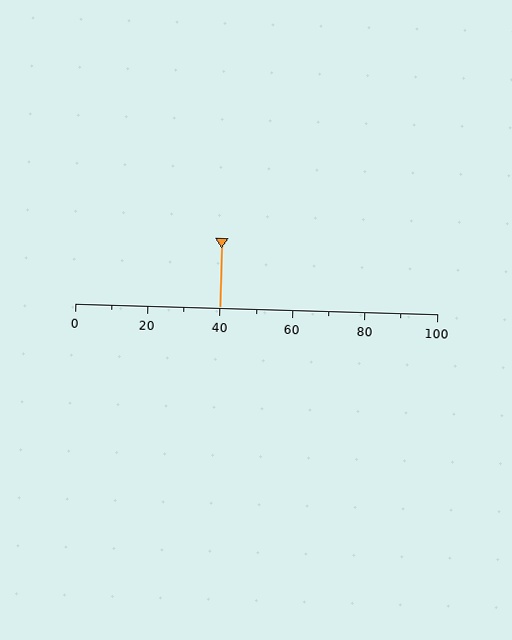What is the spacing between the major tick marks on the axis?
The major ticks are spaced 20 apart.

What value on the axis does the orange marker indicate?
The marker indicates approximately 40.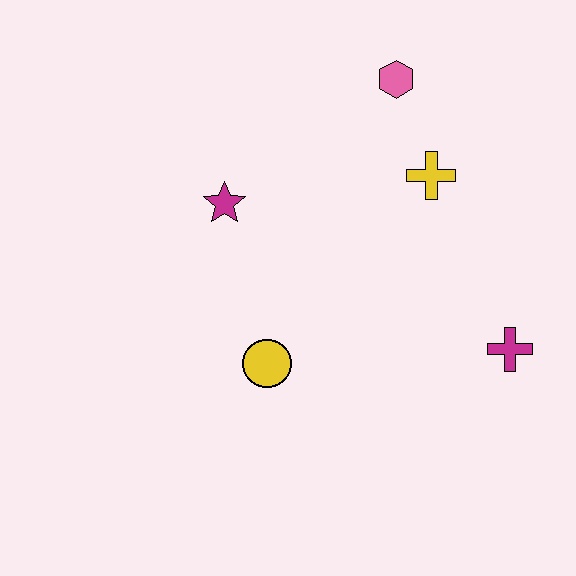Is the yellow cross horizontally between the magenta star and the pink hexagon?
No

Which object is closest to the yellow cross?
The pink hexagon is closest to the yellow cross.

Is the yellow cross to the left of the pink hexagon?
No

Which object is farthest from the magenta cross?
The magenta star is farthest from the magenta cross.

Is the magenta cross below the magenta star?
Yes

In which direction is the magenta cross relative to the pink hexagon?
The magenta cross is below the pink hexagon.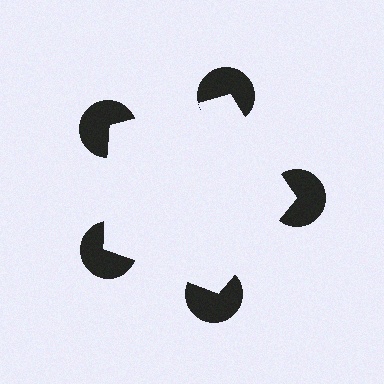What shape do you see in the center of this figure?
An illusory pentagon — its edges are inferred from the aligned wedge cuts in the pac-man discs, not physically drawn.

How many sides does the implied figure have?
5 sides.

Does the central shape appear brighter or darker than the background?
It typically appears slightly brighter than the background, even though no actual brightness change is drawn.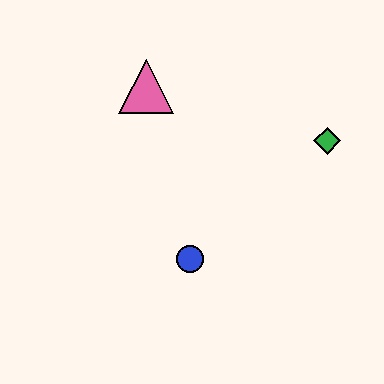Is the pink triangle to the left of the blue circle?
Yes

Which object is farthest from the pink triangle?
The green diamond is farthest from the pink triangle.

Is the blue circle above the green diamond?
No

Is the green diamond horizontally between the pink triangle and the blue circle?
No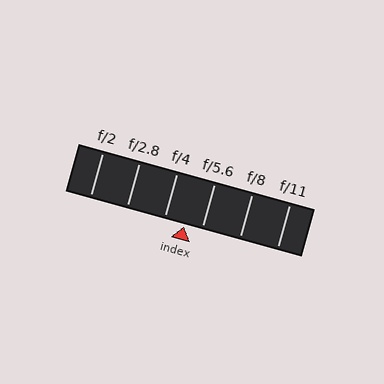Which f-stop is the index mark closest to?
The index mark is closest to f/5.6.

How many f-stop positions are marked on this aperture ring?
There are 6 f-stop positions marked.